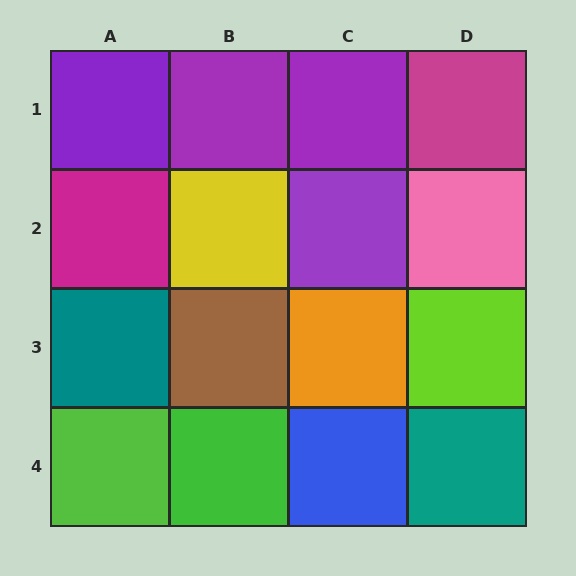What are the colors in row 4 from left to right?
Lime, green, blue, teal.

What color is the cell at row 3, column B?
Brown.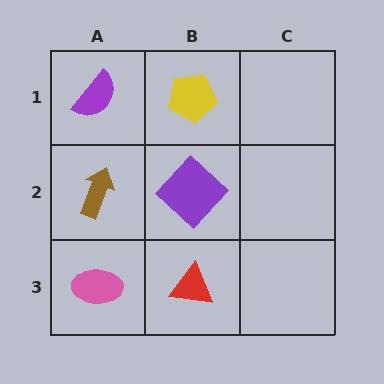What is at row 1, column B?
A yellow pentagon.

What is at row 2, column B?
A purple diamond.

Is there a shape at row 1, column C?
No, that cell is empty.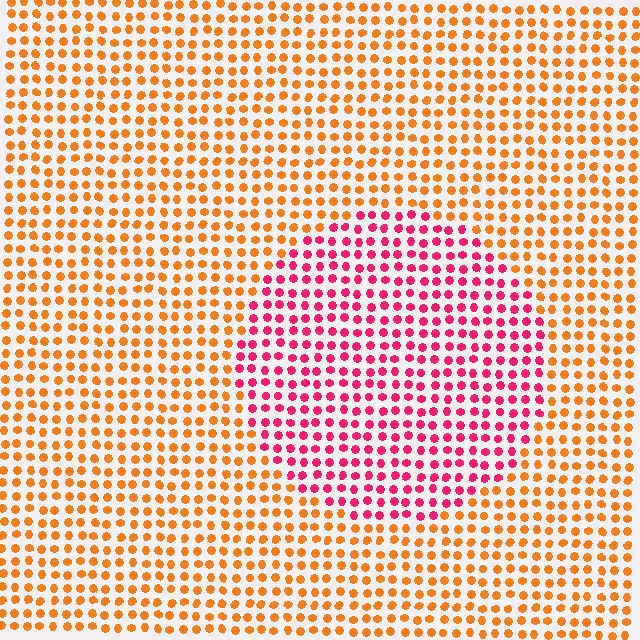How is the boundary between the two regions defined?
The boundary is defined purely by a slight shift in hue (about 52 degrees). Spacing, size, and orientation are identical on both sides.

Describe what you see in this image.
The image is filled with small orange elements in a uniform arrangement. A circle-shaped region is visible where the elements are tinted to a slightly different hue, forming a subtle color boundary.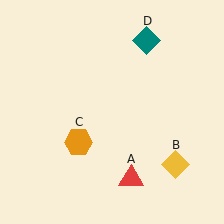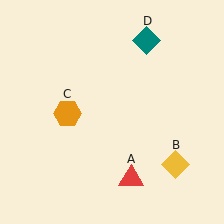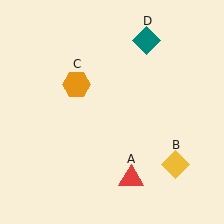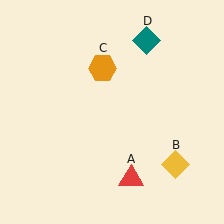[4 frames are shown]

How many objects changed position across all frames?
1 object changed position: orange hexagon (object C).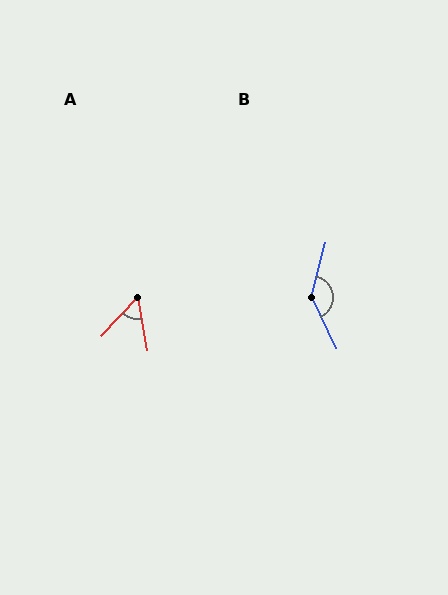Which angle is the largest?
B, at approximately 139 degrees.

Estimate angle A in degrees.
Approximately 53 degrees.